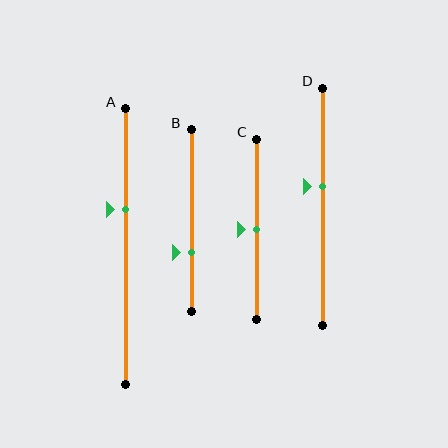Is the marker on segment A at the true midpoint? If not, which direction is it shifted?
No, the marker on segment A is shifted upward by about 13% of the segment length.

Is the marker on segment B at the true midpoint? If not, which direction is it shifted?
No, the marker on segment B is shifted downward by about 18% of the segment length.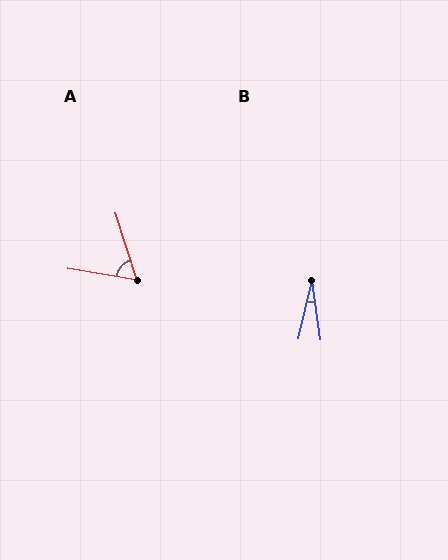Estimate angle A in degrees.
Approximately 63 degrees.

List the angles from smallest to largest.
B (22°), A (63°).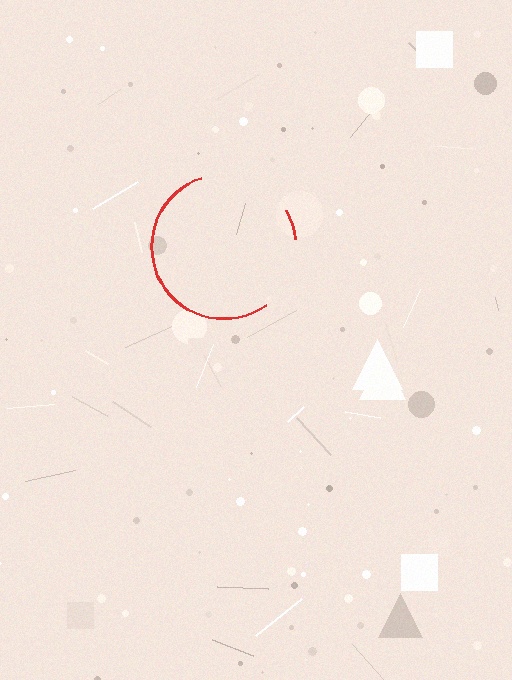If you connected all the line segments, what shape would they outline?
They would outline a circle.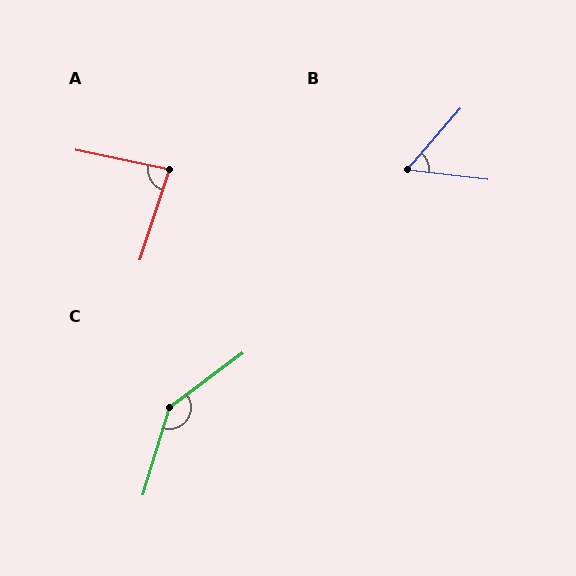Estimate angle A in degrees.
Approximately 84 degrees.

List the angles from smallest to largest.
B (55°), A (84°), C (143°).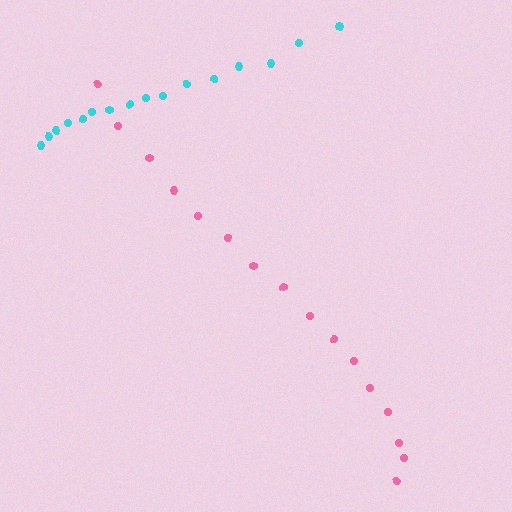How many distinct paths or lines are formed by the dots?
There are 2 distinct paths.